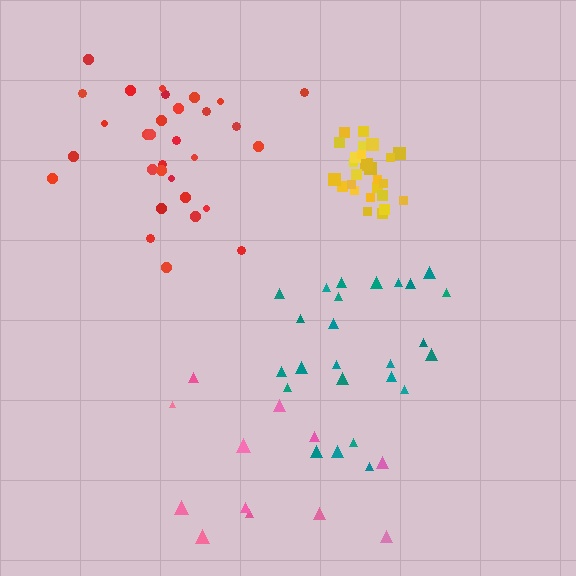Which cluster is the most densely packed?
Yellow.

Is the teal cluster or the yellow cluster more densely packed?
Yellow.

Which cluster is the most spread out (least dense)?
Pink.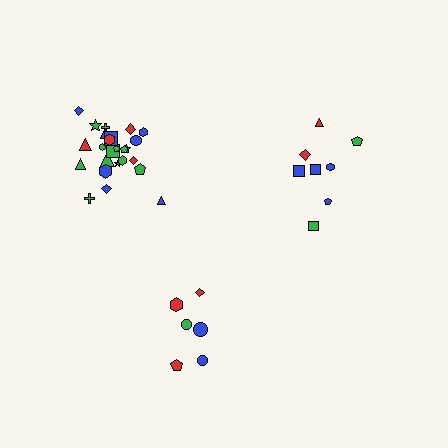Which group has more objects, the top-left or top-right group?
The top-left group.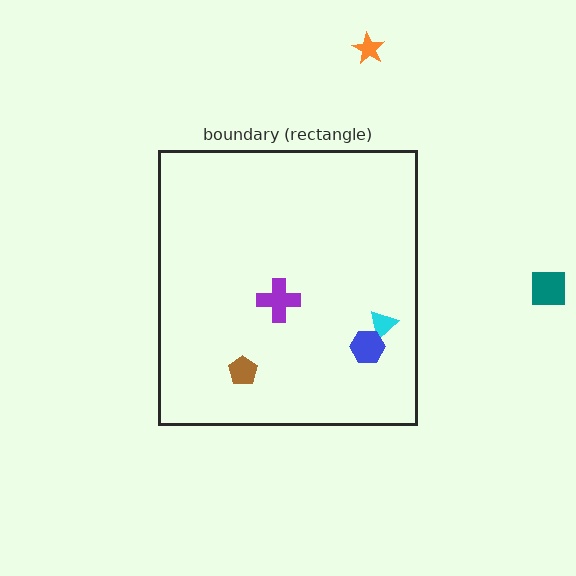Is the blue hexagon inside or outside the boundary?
Inside.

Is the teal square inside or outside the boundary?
Outside.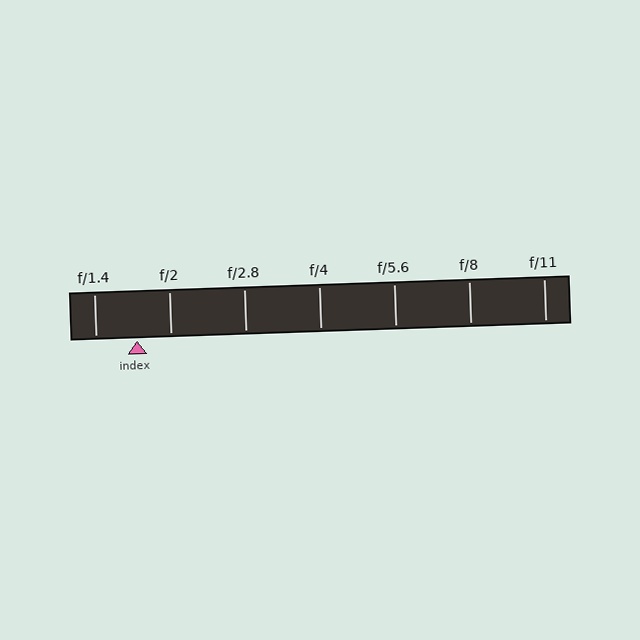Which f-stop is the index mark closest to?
The index mark is closest to f/2.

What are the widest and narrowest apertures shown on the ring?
The widest aperture shown is f/1.4 and the narrowest is f/11.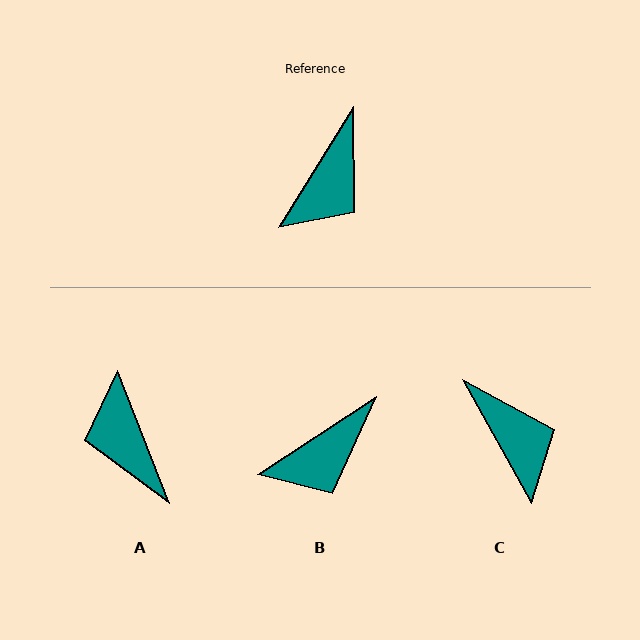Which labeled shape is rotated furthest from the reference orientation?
A, about 127 degrees away.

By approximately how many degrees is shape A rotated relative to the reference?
Approximately 127 degrees clockwise.